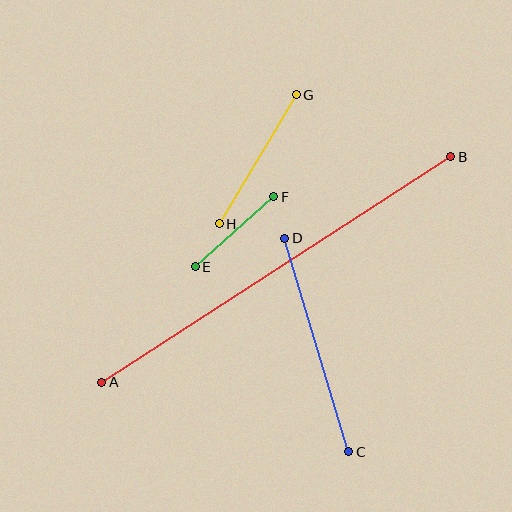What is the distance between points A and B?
The distance is approximately 416 pixels.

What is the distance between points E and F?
The distance is approximately 105 pixels.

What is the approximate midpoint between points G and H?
The midpoint is at approximately (258, 159) pixels.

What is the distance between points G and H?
The distance is approximately 150 pixels.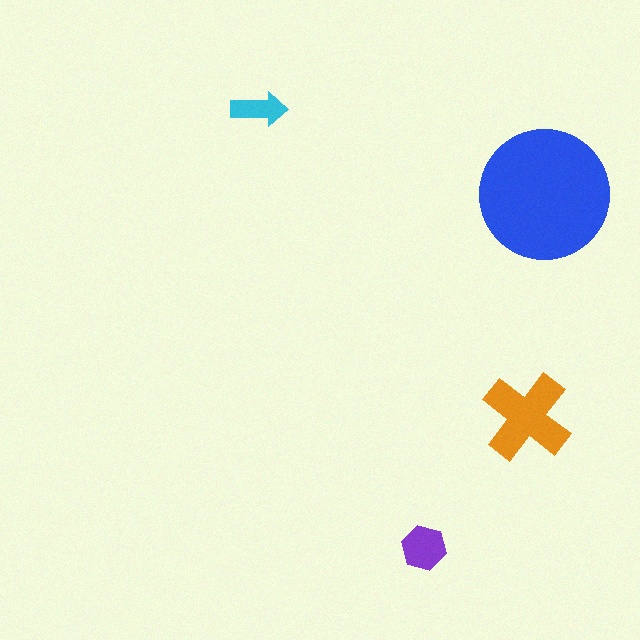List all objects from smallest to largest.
The cyan arrow, the purple hexagon, the orange cross, the blue circle.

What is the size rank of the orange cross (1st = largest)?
2nd.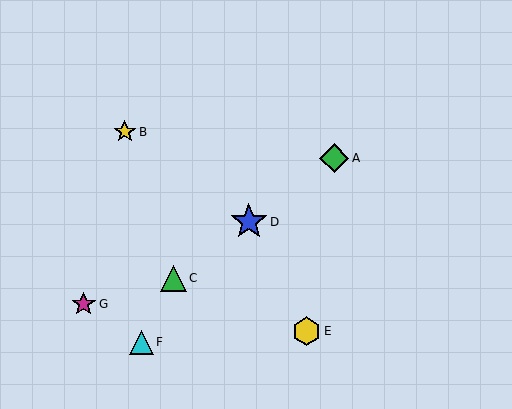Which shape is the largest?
The blue star (labeled D) is the largest.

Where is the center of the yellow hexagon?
The center of the yellow hexagon is at (306, 331).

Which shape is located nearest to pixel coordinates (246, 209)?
The blue star (labeled D) at (249, 222) is nearest to that location.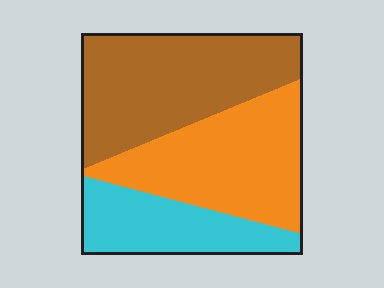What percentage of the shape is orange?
Orange covers roughly 35% of the shape.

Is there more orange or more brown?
Brown.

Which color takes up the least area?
Cyan, at roughly 25%.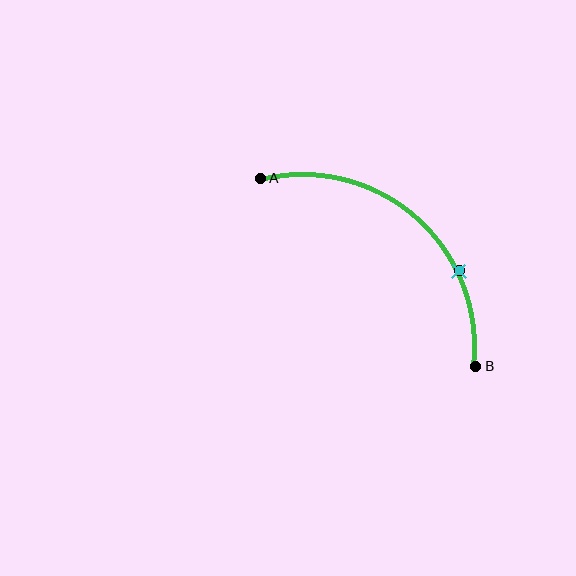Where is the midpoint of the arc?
The arc midpoint is the point on the curve farthest from the straight line joining A and B. It sits above and to the right of that line.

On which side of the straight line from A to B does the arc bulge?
The arc bulges above and to the right of the straight line connecting A and B.